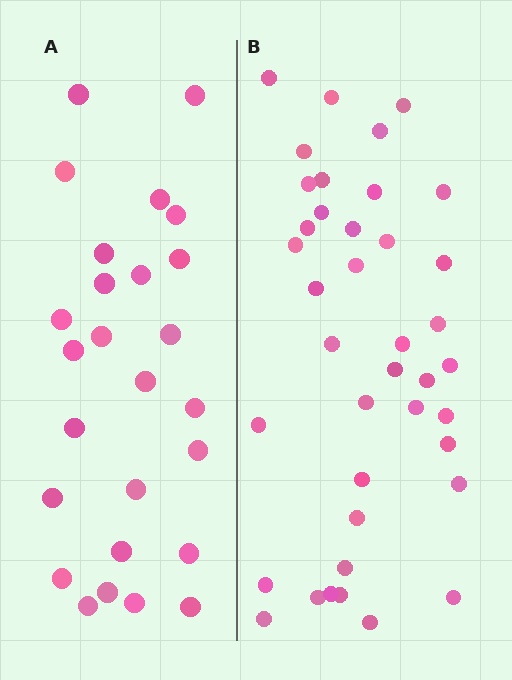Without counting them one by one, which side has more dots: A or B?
Region B (the right region) has more dots.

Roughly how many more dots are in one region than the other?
Region B has approximately 15 more dots than region A.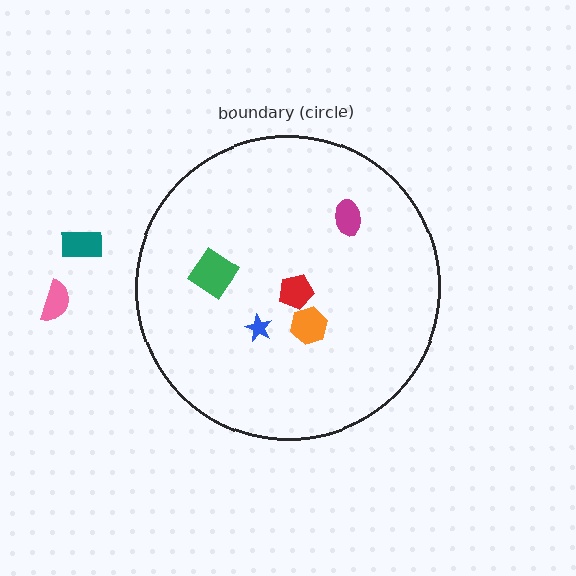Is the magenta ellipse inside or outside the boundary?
Inside.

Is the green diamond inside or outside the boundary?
Inside.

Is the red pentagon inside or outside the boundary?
Inside.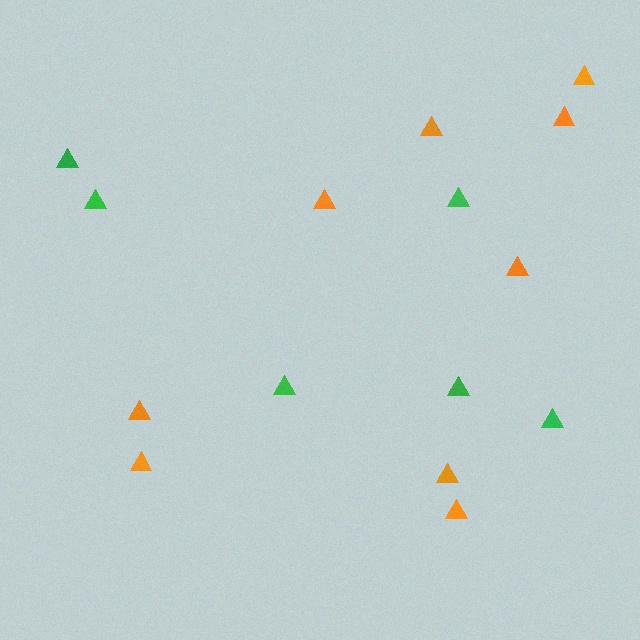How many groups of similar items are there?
There are 2 groups: one group of green triangles (6) and one group of orange triangles (9).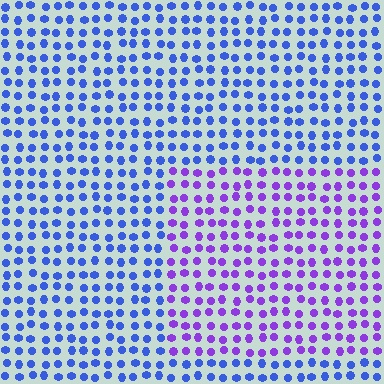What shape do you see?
I see a rectangle.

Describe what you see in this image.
The image is filled with small blue elements in a uniform arrangement. A rectangle-shaped region is visible where the elements are tinted to a slightly different hue, forming a subtle color boundary.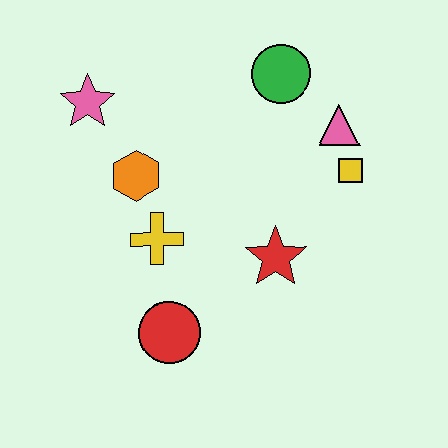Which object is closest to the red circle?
The yellow cross is closest to the red circle.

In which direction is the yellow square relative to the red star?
The yellow square is above the red star.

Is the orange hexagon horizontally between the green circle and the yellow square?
No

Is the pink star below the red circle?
No